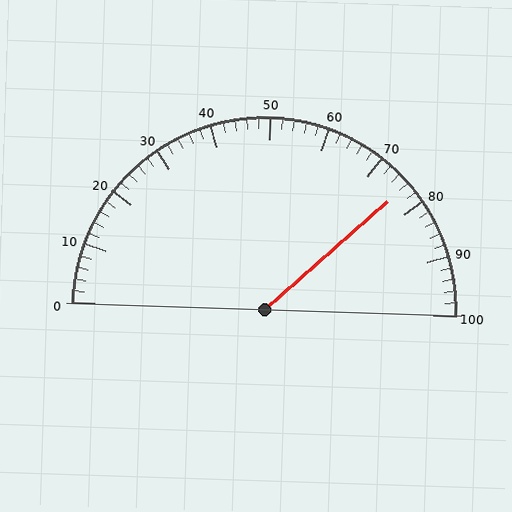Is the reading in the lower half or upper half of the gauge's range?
The reading is in the upper half of the range (0 to 100).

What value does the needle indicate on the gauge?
The needle indicates approximately 76.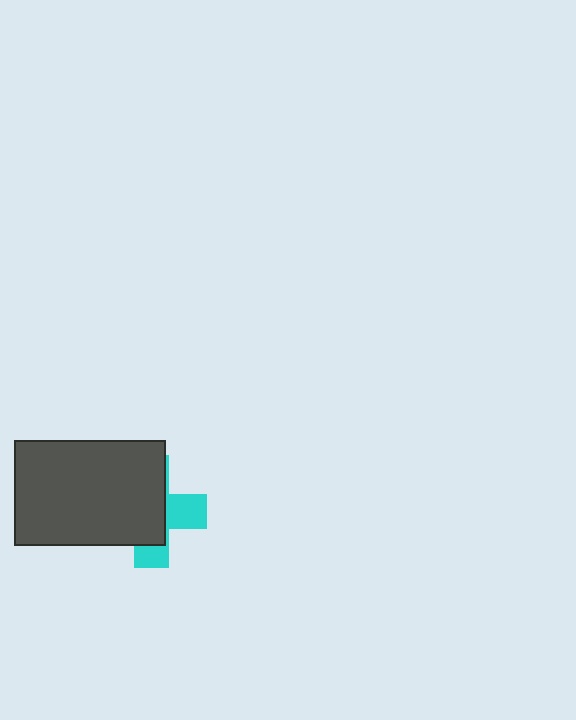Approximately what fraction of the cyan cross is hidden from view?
Roughly 63% of the cyan cross is hidden behind the dark gray rectangle.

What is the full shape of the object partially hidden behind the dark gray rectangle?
The partially hidden object is a cyan cross.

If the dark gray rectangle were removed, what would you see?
You would see the complete cyan cross.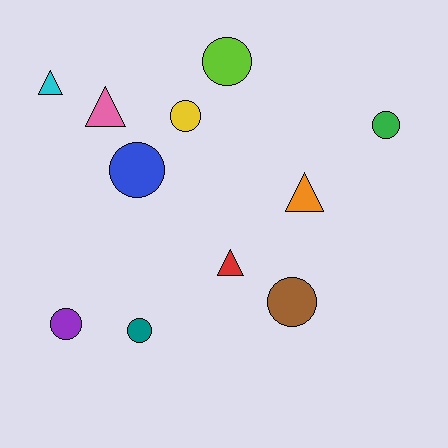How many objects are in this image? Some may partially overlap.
There are 11 objects.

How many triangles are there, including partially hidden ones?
There are 4 triangles.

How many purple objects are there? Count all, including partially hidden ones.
There is 1 purple object.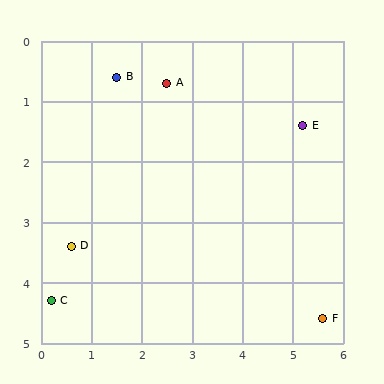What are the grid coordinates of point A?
Point A is at approximately (2.5, 0.7).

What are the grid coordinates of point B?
Point B is at approximately (1.5, 0.6).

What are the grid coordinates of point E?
Point E is at approximately (5.2, 1.4).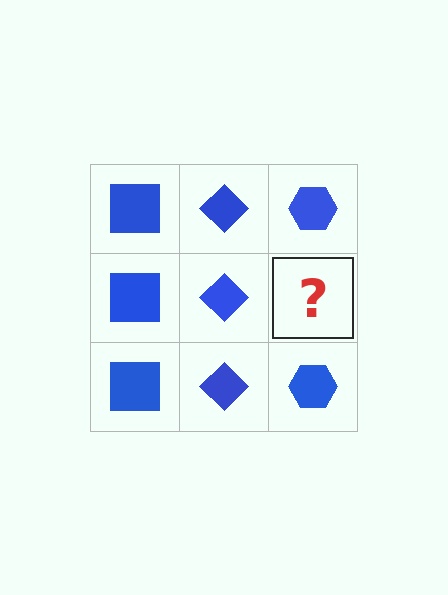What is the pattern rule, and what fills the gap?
The rule is that each column has a consistent shape. The gap should be filled with a blue hexagon.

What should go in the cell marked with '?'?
The missing cell should contain a blue hexagon.